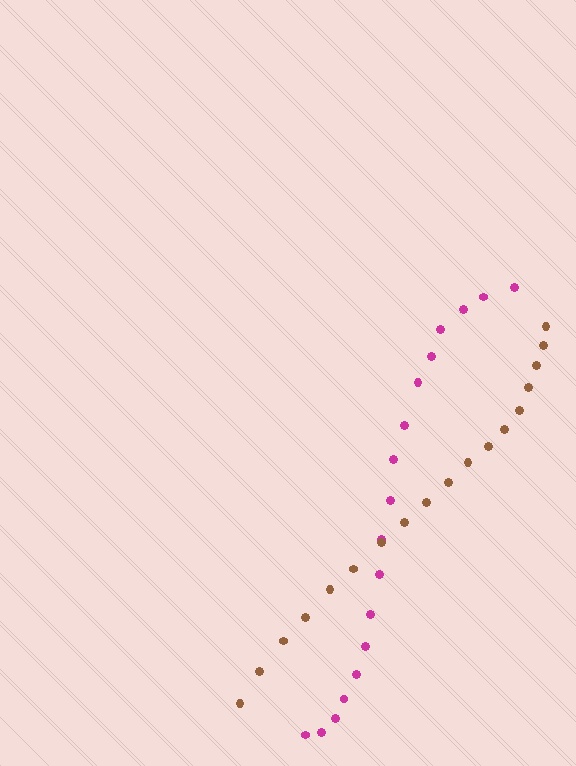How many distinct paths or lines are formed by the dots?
There are 2 distinct paths.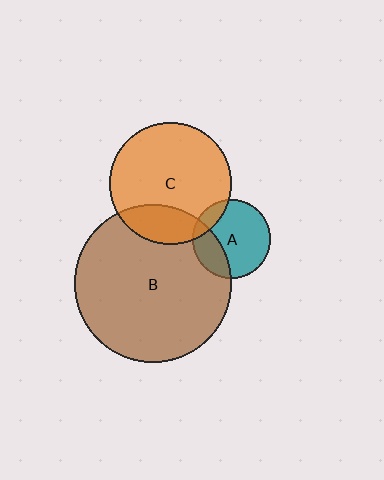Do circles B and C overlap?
Yes.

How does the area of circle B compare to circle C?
Approximately 1.7 times.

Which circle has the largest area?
Circle B (brown).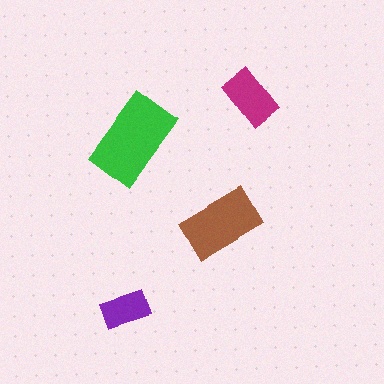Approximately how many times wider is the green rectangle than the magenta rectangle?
About 1.5 times wider.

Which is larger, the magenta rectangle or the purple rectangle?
The magenta one.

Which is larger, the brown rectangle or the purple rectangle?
The brown one.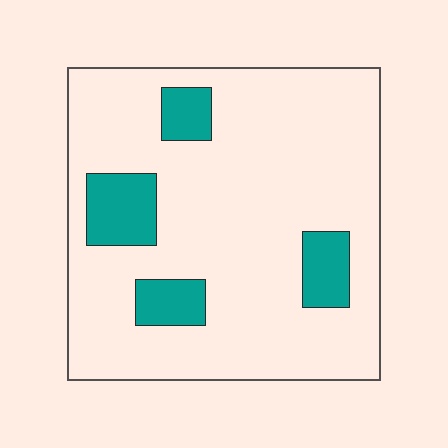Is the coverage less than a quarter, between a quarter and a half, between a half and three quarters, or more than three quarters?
Less than a quarter.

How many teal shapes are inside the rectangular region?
4.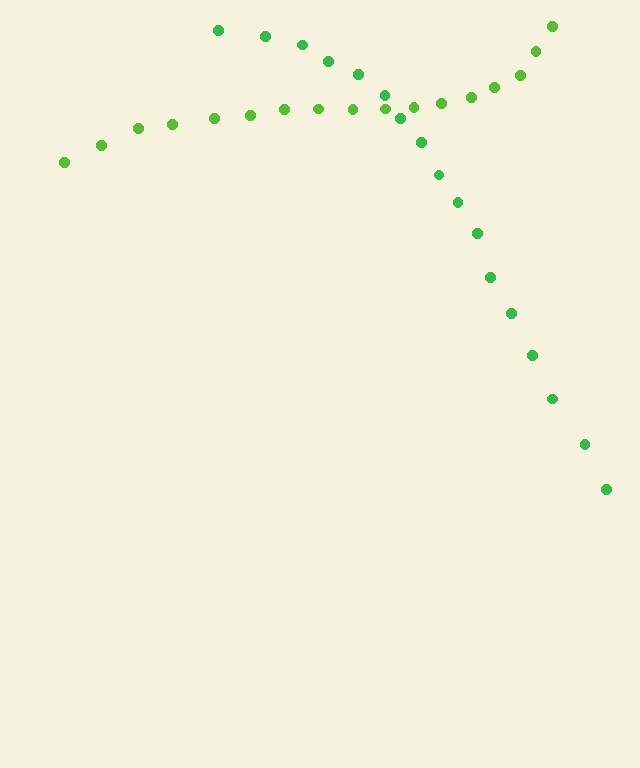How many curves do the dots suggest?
There are 2 distinct paths.